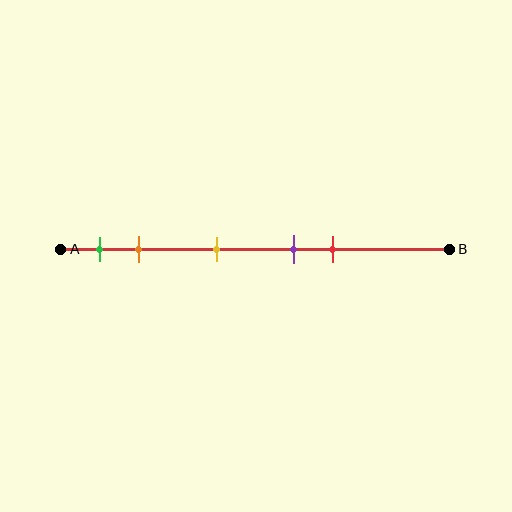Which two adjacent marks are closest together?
The purple and red marks are the closest adjacent pair.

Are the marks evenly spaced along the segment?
No, the marks are not evenly spaced.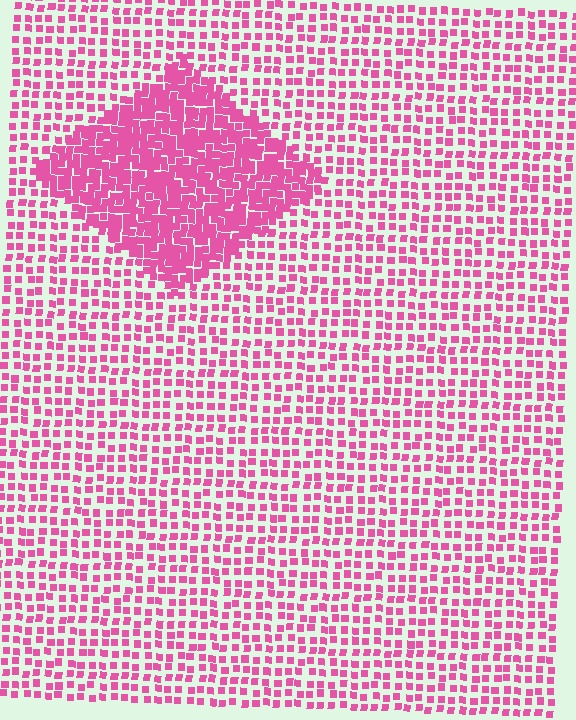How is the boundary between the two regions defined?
The boundary is defined by a change in element density (approximately 2.2x ratio). All elements are the same color, size, and shape.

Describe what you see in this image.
The image contains small pink elements arranged at two different densities. A diamond-shaped region is visible where the elements are more densely packed than the surrounding area.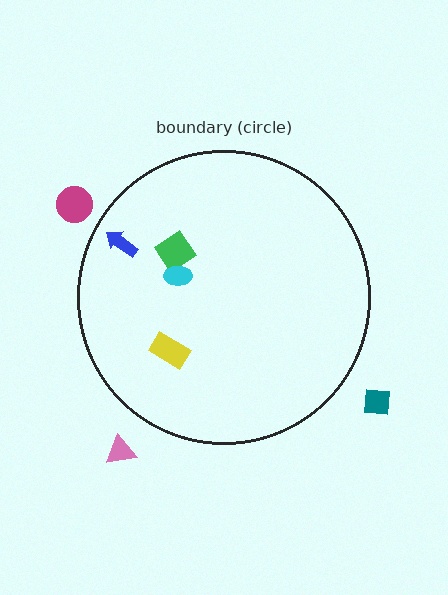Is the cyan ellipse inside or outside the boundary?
Inside.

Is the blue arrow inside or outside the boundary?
Inside.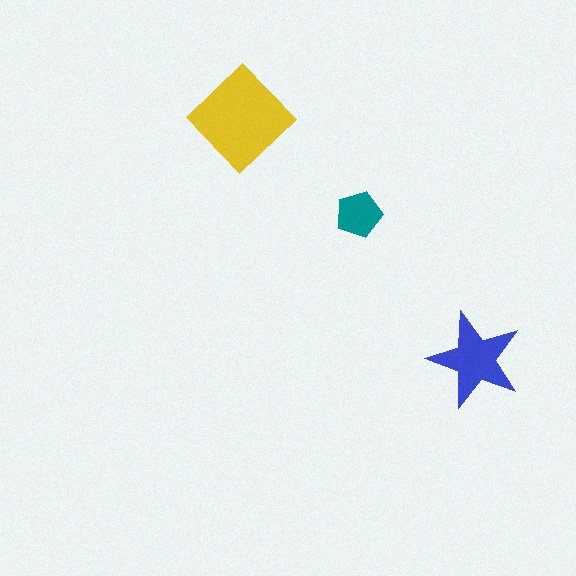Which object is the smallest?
The teal pentagon.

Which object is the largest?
The yellow diamond.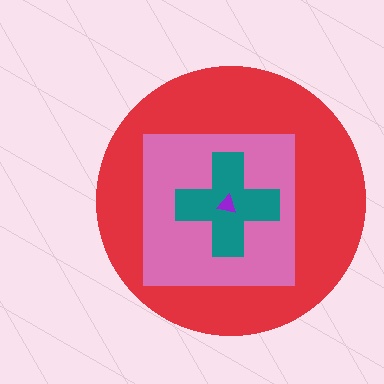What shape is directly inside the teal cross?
The purple triangle.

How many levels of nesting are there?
4.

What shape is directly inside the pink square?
The teal cross.